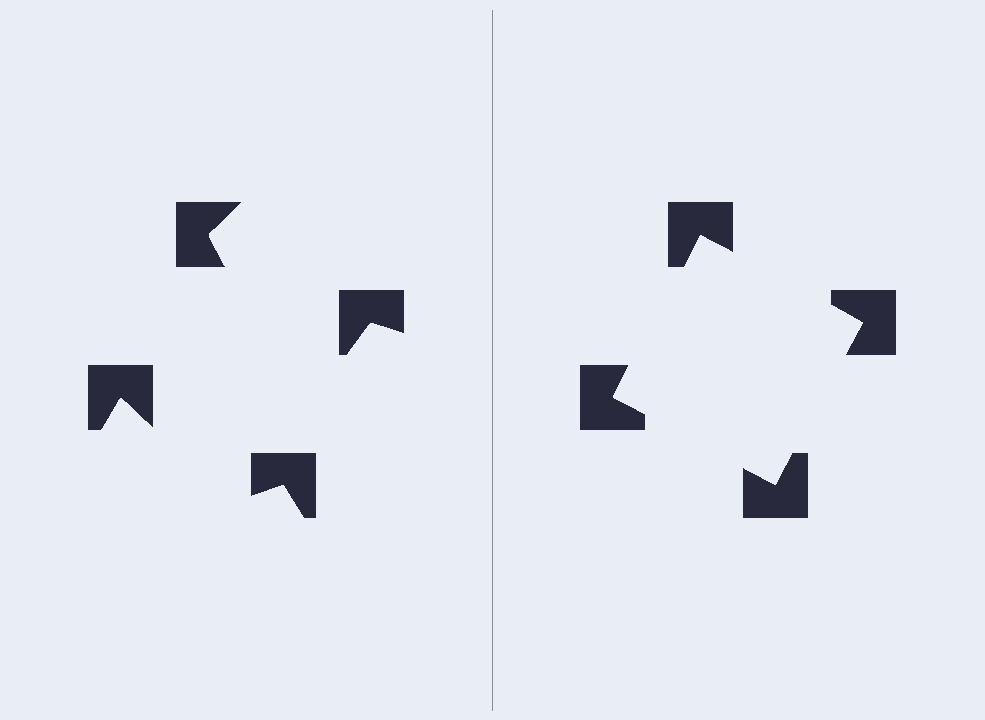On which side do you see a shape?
An illusory square appears on the right side. On the left side the wedge cuts are rotated, so no coherent shape forms.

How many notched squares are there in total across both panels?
8 — 4 on each side.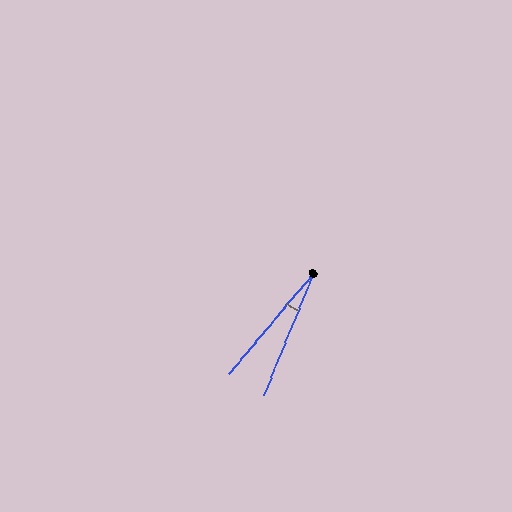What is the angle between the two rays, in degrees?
Approximately 18 degrees.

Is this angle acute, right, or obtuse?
It is acute.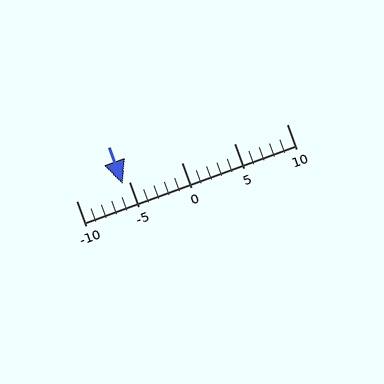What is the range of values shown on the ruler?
The ruler shows values from -10 to 10.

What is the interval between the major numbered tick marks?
The major tick marks are spaced 5 units apart.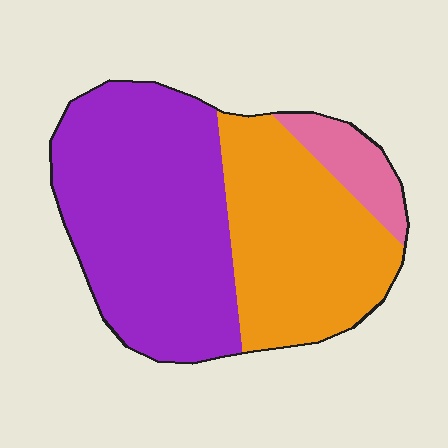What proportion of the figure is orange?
Orange takes up between a third and a half of the figure.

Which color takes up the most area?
Purple, at roughly 55%.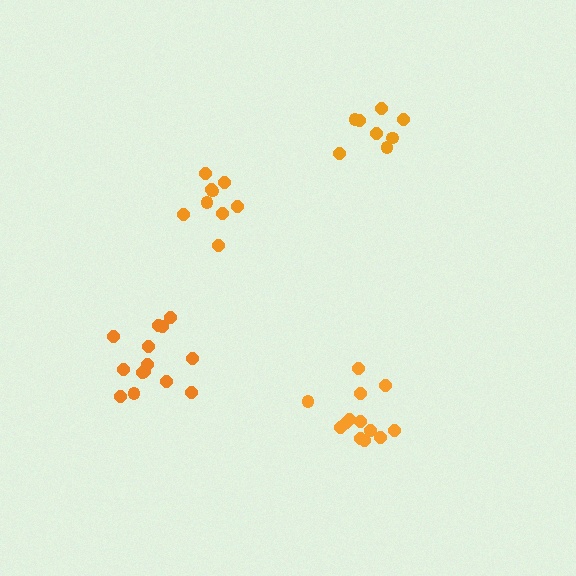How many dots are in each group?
Group 1: 14 dots, Group 2: 8 dots, Group 3: 14 dots, Group 4: 9 dots (45 total).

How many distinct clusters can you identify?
There are 4 distinct clusters.